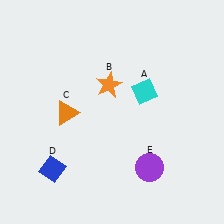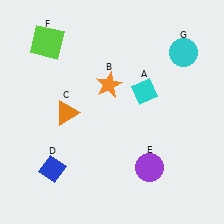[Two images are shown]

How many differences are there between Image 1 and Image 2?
There are 2 differences between the two images.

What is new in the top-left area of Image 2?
A lime square (F) was added in the top-left area of Image 2.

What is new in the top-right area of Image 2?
A cyan circle (G) was added in the top-right area of Image 2.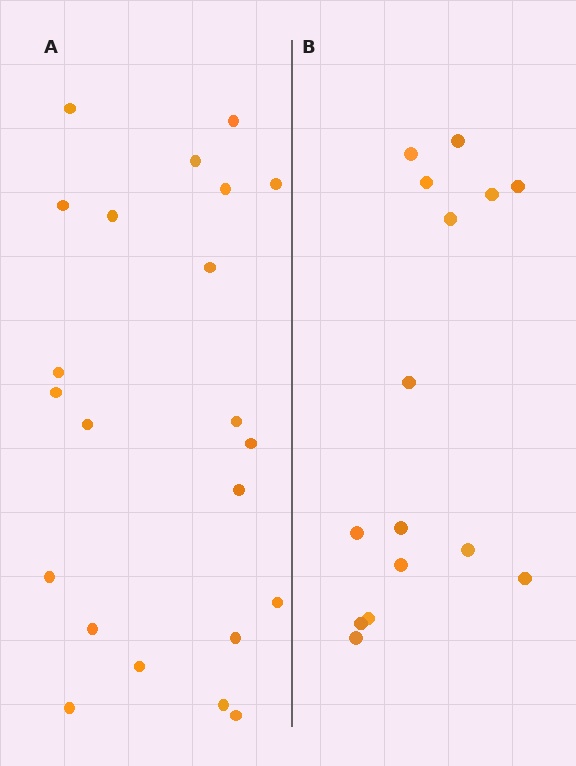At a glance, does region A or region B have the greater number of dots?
Region A (the left region) has more dots.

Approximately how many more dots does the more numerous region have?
Region A has roughly 8 or so more dots than region B.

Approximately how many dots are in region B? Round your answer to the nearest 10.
About 20 dots. (The exact count is 15, which rounds to 20.)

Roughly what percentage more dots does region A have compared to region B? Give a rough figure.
About 45% more.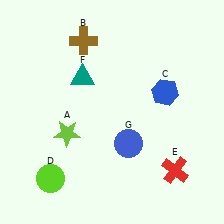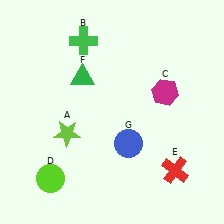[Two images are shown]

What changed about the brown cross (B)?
In Image 1, B is brown. In Image 2, it changed to green.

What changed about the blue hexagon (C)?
In Image 1, C is blue. In Image 2, it changed to magenta.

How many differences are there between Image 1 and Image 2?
There are 3 differences between the two images.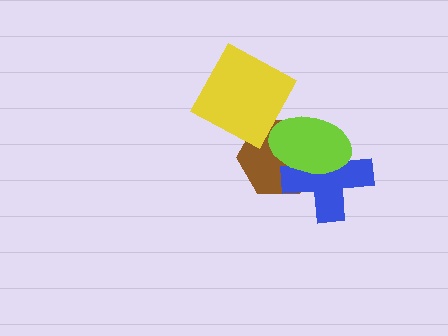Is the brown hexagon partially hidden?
Yes, it is partially covered by another shape.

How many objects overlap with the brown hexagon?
3 objects overlap with the brown hexagon.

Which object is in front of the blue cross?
The lime ellipse is in front of the blue cross.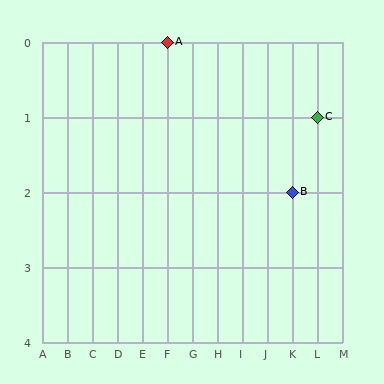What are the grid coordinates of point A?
Point A is at grid coordinates (F, 0).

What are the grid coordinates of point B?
Point B is at grid coordinates (K, 2).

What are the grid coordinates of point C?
Point C is at grid coordinates (L, 1).